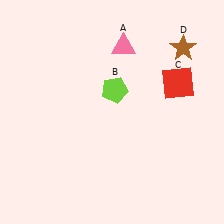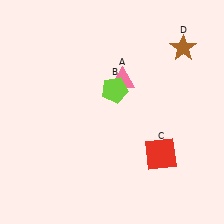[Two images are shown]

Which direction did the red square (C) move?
The red square (C) moved down.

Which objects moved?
The objects that moved are: the pink triangle (A), the red square (C).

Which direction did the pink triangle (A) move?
The pink triangle (A) moved down.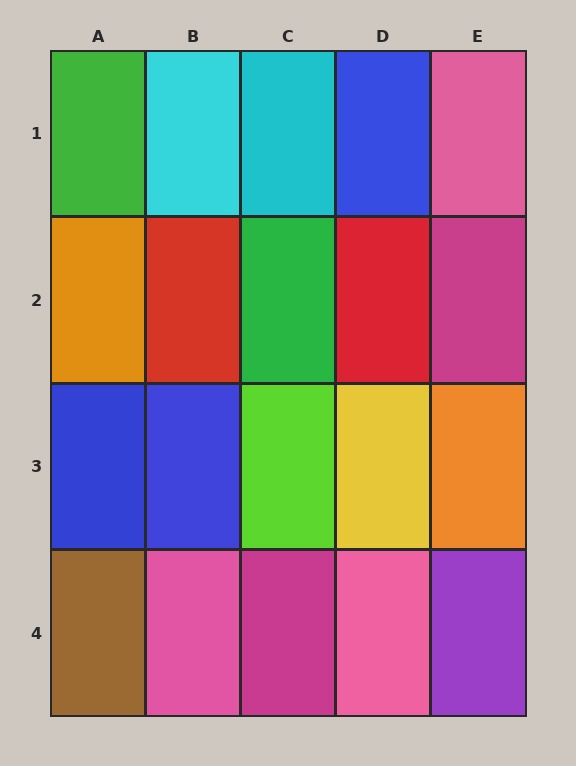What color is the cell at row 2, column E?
Magenta.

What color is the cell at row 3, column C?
Lime.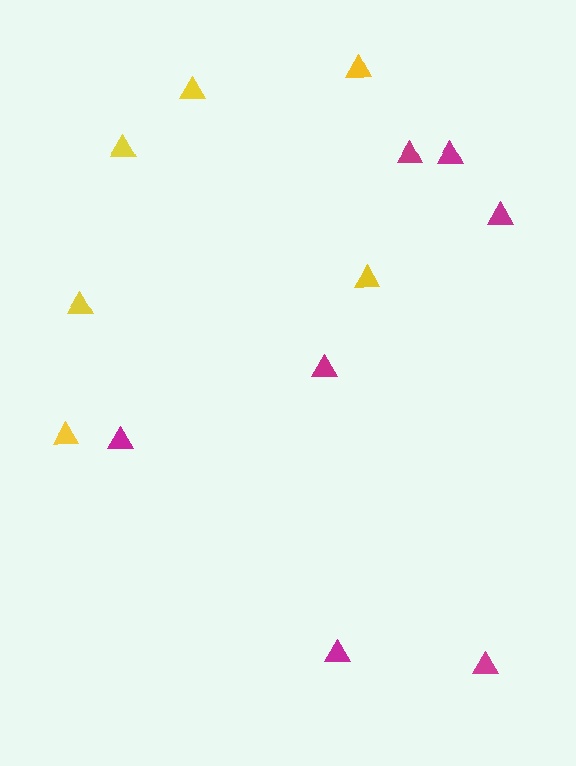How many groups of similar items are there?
There are 2 groups: one group of yellow triangles (6) and one group of magenta triangles (7).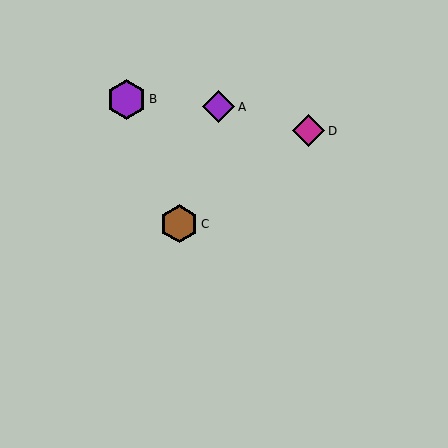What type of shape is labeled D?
Shape D is a magenta diamond.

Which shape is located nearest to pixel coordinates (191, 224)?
The brown hexagon (labeled C) at (179, 224) is nearest to that location.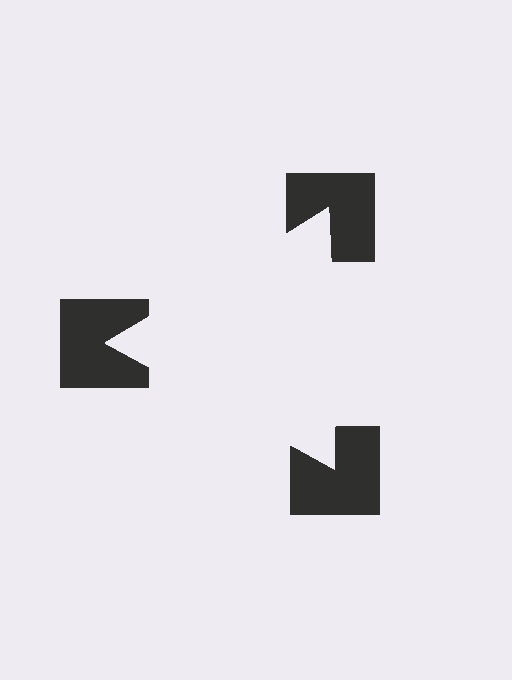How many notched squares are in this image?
There are 3 — one at each vertex of the illusory triangle.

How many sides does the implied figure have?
3 sides.